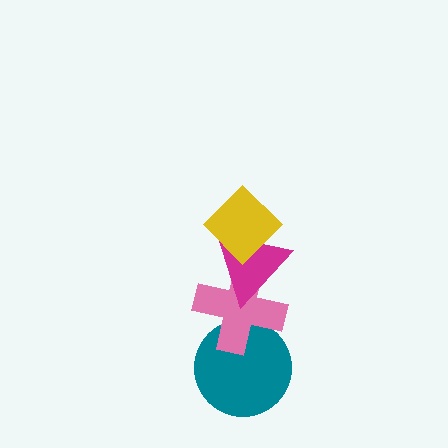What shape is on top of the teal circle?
The pink cross is on top of the teal circle.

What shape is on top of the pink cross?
The magenta triangle is on top of the pink cross.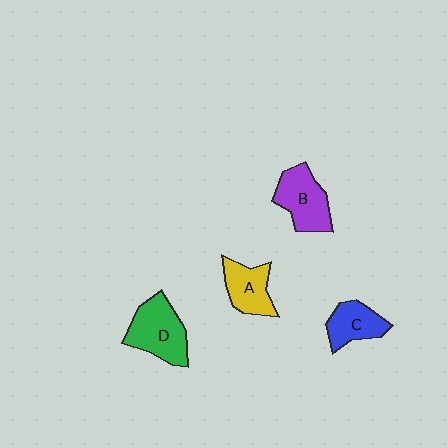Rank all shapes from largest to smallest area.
From largest to smallest: D (green), B (purple), A (yellow), C (blue).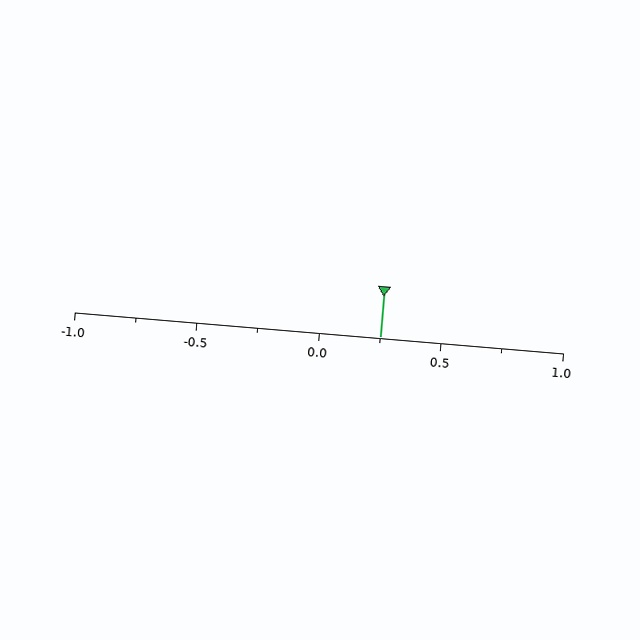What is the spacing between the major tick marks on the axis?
The major ticks are spaced 0.5 apart.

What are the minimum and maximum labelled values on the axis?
The axis runs from -1.0 to 1.0.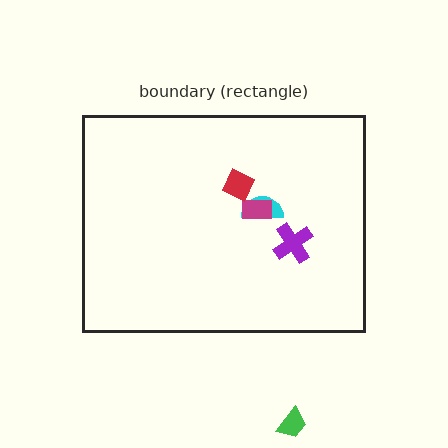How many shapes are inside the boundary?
4 inside, 1 outside.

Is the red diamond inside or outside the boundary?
Inside.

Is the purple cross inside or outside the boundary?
Inside.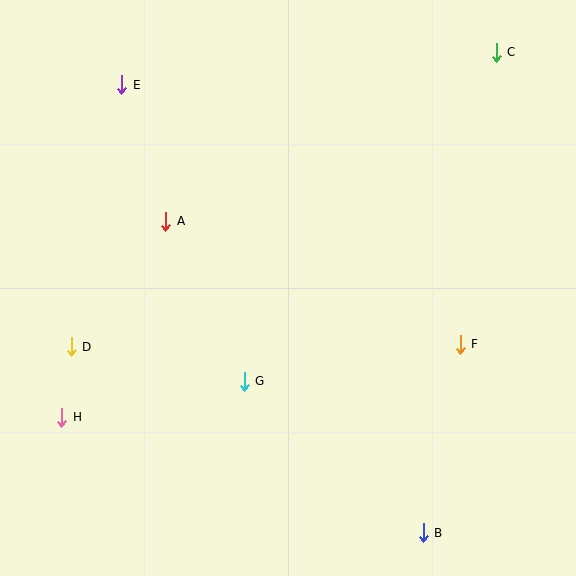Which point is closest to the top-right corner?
Point C is closest to the top-right corner.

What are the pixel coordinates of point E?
Point E is at (122, 85).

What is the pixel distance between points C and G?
The distance between C and G is 414 pixels.